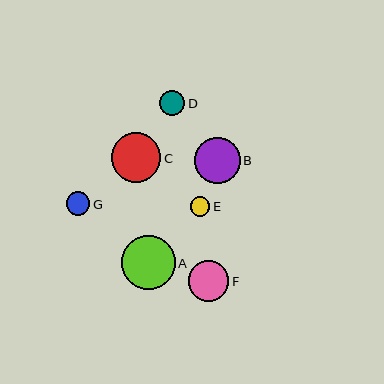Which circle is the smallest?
Circle E is the smallest with a size of approximately 20 pixels.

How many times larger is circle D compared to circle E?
Circle D is approximately 1.3 times the size of circle E.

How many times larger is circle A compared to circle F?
Circle A is approximately 1.3 times the size of circle F.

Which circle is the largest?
Circle A is the largest with a size of approximately 54 pixels.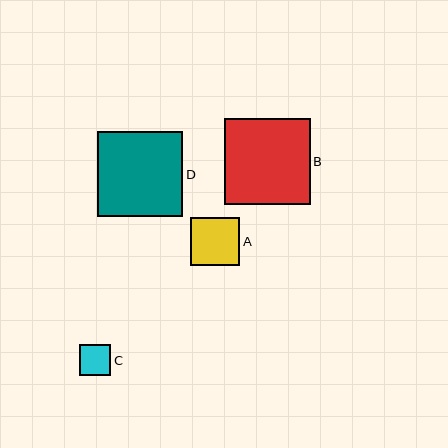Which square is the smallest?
Square C is the smallest with a size of approximately 31 pixels.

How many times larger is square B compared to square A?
Square B is approximately 1.8 times the size of square A.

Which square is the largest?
Square B is the largest with a size of approximately 86 pixels.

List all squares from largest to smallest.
From largest to smallest: B, D, A, C.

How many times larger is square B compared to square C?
Square B is approximately 2.8 times the size of square C.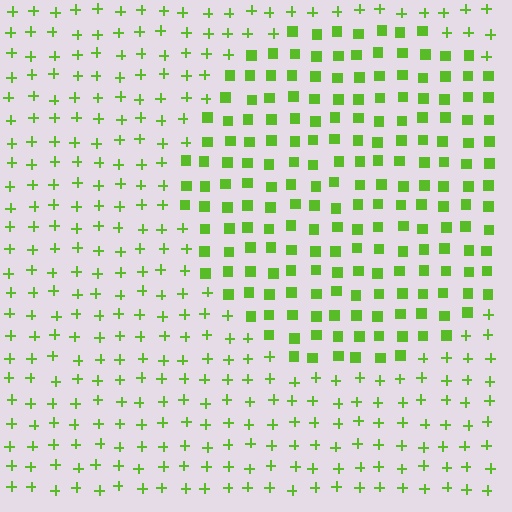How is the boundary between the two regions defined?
The boundary is defined by a change in element shape: squares inside vs. plus signs outside. All elements share the same color and spacing.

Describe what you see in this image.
The image is filled with small lime elements arranged in a uniform grid. A circle-shaped region contains squares, while the surrounding area contains plus signs. The boundary is defined purely by the change in element shape.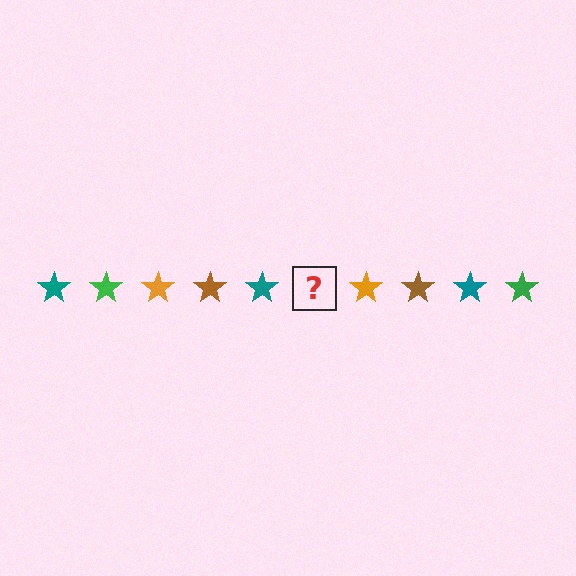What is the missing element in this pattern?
The missing element is a green star.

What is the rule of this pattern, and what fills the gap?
The rule is that the pattern cycles through teal, green, orange, brown stars. The gap should be filled with a green star.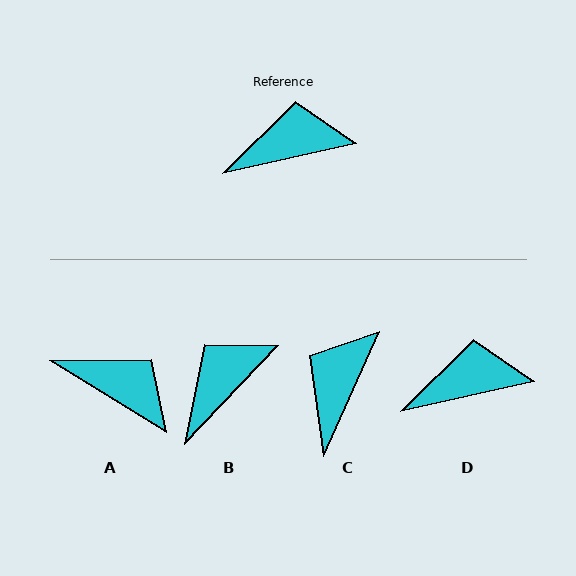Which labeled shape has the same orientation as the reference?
D.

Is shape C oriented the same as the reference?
No, it is off by about 53 degrees.